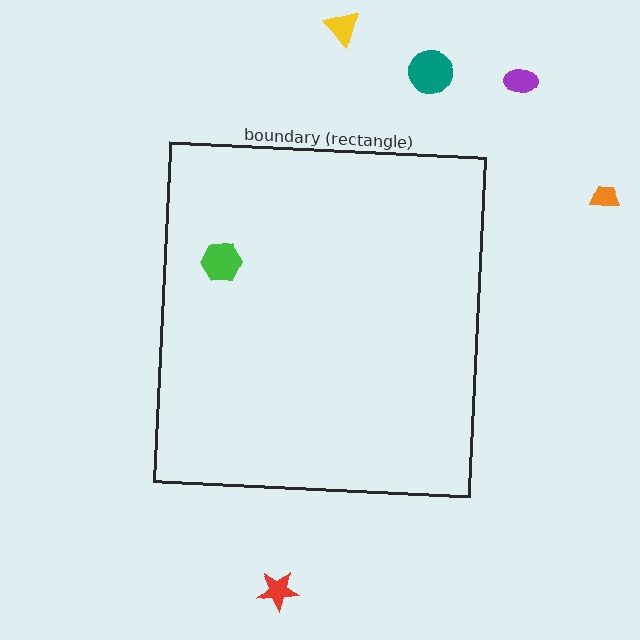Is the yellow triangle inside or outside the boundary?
Outside.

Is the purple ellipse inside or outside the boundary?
Outside.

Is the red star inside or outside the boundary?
Outside.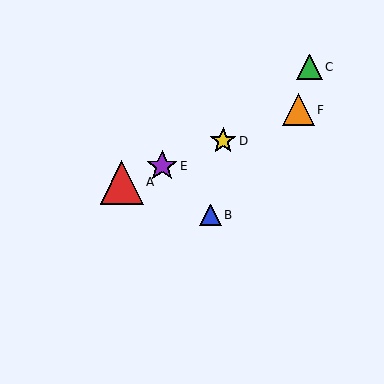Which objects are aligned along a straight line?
Objects A, D, E, F are aligned along a straight line.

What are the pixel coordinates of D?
Object D is at (223, 141).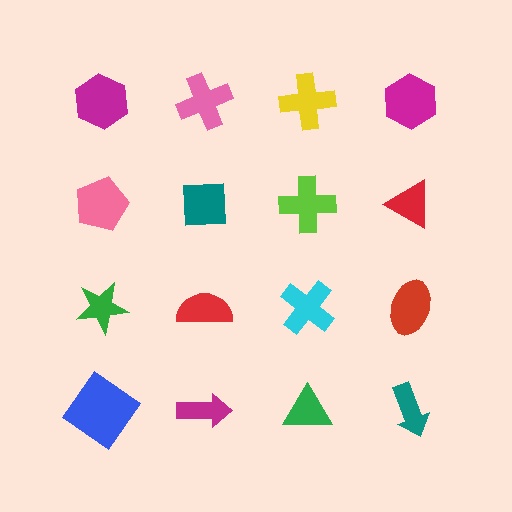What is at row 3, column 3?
A cyan cross.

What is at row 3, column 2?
A red semicircle.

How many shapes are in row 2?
4 shapes.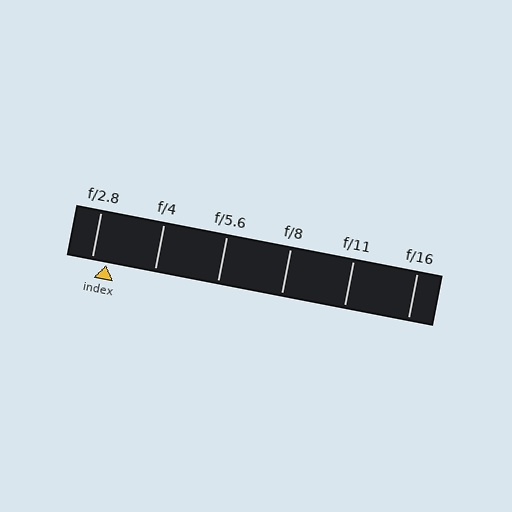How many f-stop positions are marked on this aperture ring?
There are 6 f-stop positions marked.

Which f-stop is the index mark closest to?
The index mark is closest to f/2.8.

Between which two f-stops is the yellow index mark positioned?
The index mark is between f/2.8 and f/4.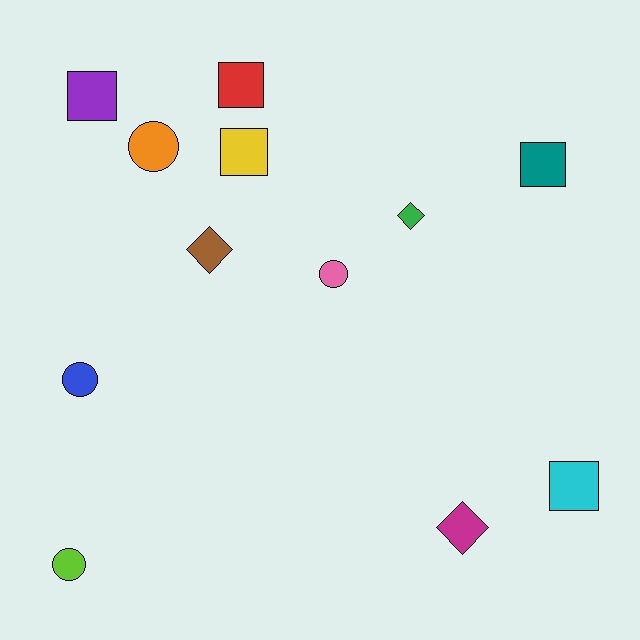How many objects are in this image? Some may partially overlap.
There are 12 objects.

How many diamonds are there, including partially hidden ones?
There are 3 diamonds.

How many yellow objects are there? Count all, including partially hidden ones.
There is 1 yellow object.